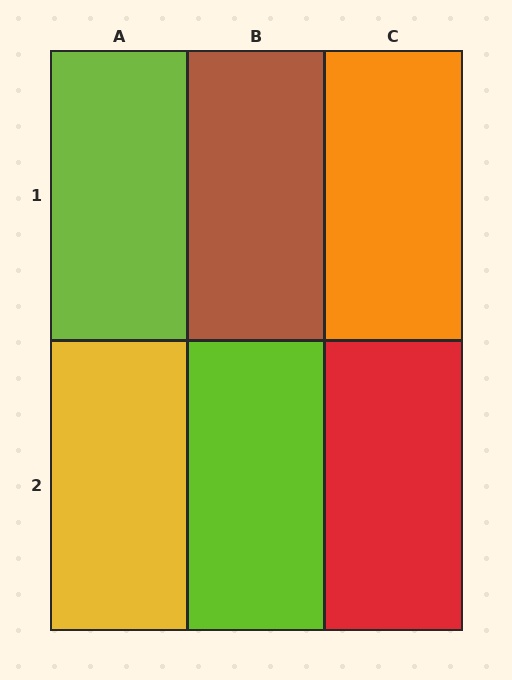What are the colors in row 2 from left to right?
Yellow, lime, red.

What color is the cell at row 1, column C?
Orange.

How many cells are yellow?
1 cell is yellow.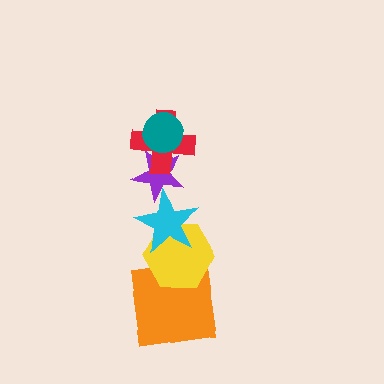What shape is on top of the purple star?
The red cross is on top of the purple star.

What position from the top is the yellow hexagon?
The yellow hexagon is 5th from the top.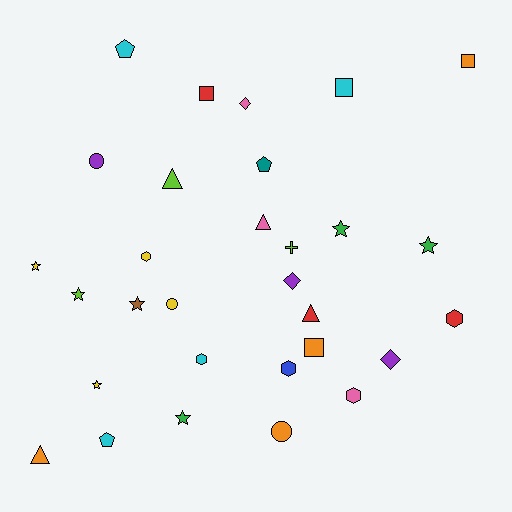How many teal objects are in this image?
There is 1 teal object.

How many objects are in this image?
There are 30 objects.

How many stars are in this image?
There are 7 stars.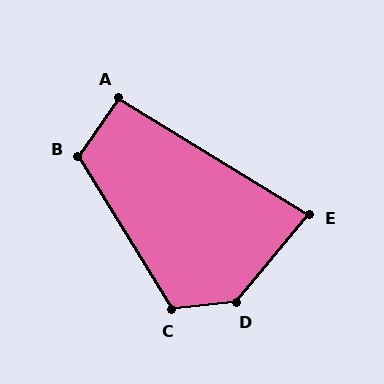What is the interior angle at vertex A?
Approximately 93 degrees (approximately right).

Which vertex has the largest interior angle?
D, at approximately 136 degrees.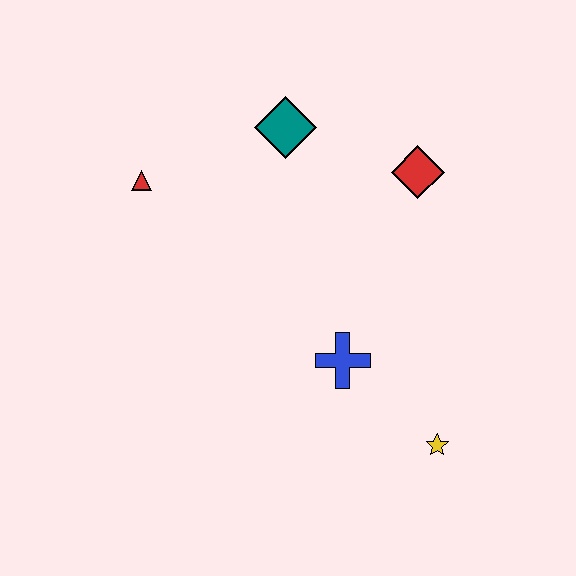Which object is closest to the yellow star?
The blue cross is closest to the yellow star.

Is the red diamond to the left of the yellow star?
Yes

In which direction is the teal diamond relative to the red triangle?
The teal diamond is to the right of the red triangle.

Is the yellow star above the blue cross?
No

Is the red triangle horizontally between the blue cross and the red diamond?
No